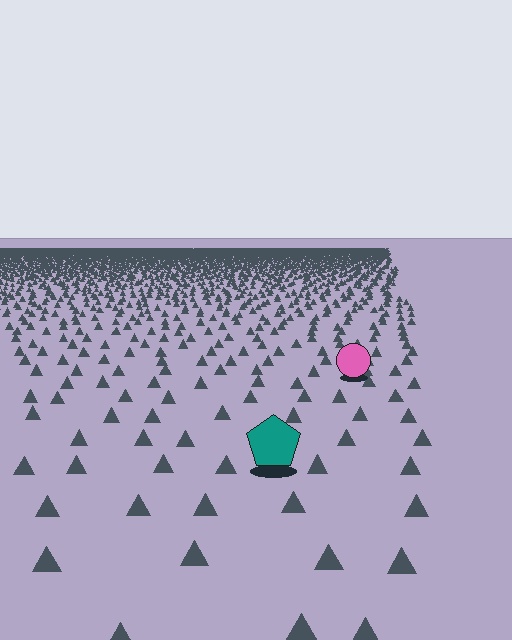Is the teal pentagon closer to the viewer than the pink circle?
Yes. The teal pentagon is closer — you can tell from the texture gradient: the ground texture is coarser near it.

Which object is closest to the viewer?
The teal pentagon is closest. The texture marks near it are larger and more spread out.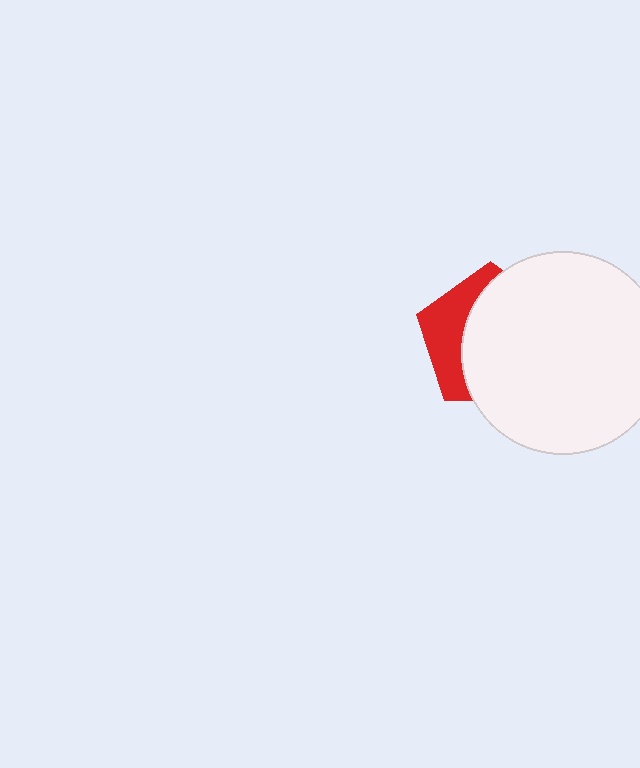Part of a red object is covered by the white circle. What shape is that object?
It is a pentagon.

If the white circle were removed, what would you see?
You would see the complete red pentagon.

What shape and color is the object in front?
The object in front is a white circle.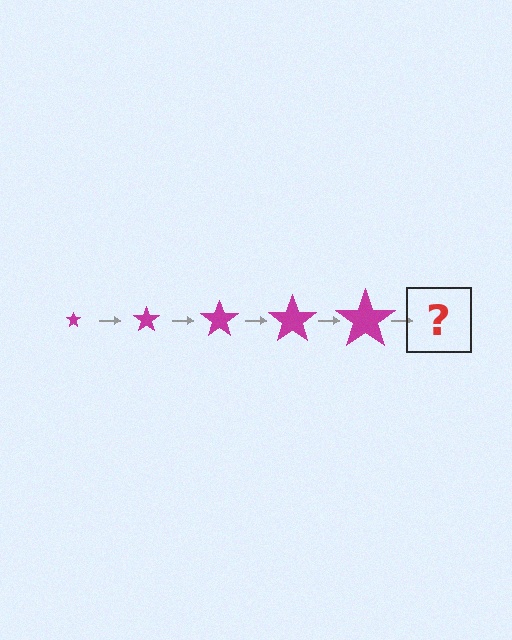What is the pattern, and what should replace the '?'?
The pattern is that the star gets progressively larger each step. The '?' should be a magenta star, larger than the previous one.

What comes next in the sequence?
The next element should be a magenta star, larger than the previous one.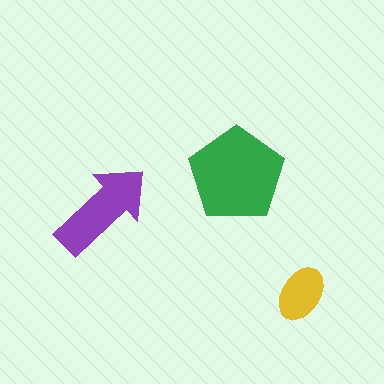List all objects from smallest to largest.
The yellow ellipse, the purple arrow, the green pentagon.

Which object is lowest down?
The yellow ellipse is bottommost.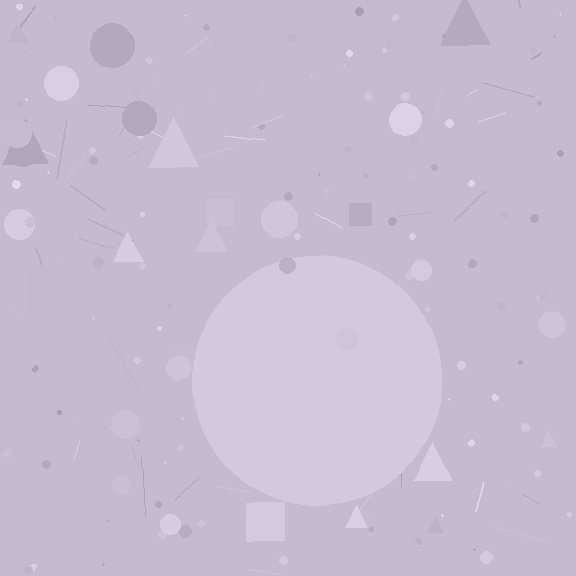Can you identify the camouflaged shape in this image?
The camouflaged shape is a circle.